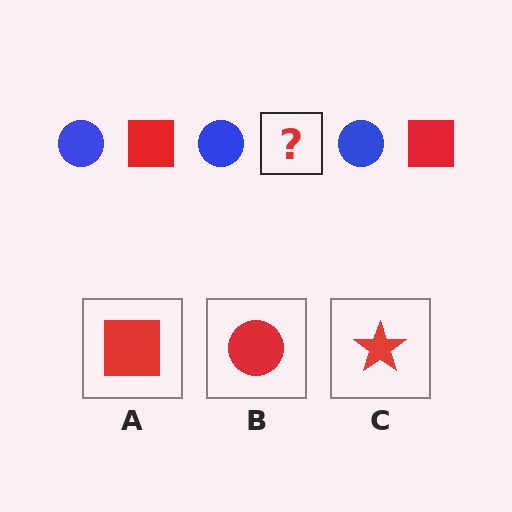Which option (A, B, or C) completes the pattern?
A.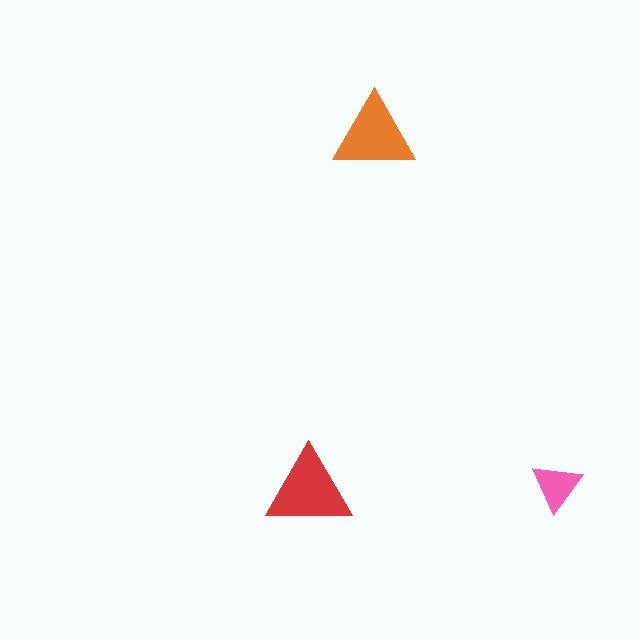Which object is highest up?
The orange triangle is topmost.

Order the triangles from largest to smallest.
the red one, the orange one, the pink one.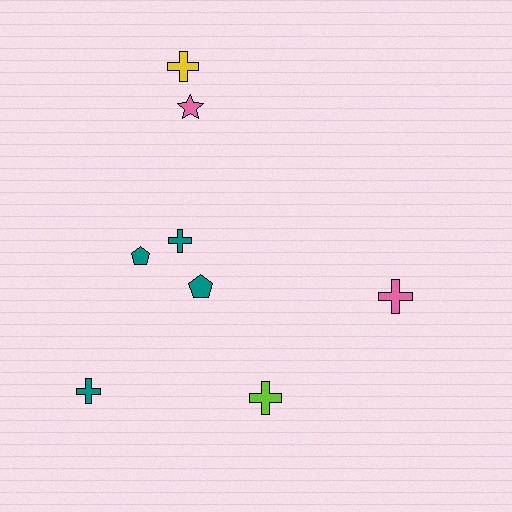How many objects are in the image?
There are 8 objects.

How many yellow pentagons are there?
There are no yellow pentagons.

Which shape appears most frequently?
Cross, with 5 objects.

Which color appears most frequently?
Teal, with 4 objects.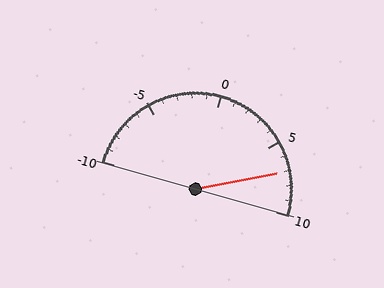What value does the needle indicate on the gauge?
The needle indicates approximately 7.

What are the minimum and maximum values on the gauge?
The gauge ranges from -10 to 10.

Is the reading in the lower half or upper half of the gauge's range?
The reading is in the upper half of the range (-10 to 10).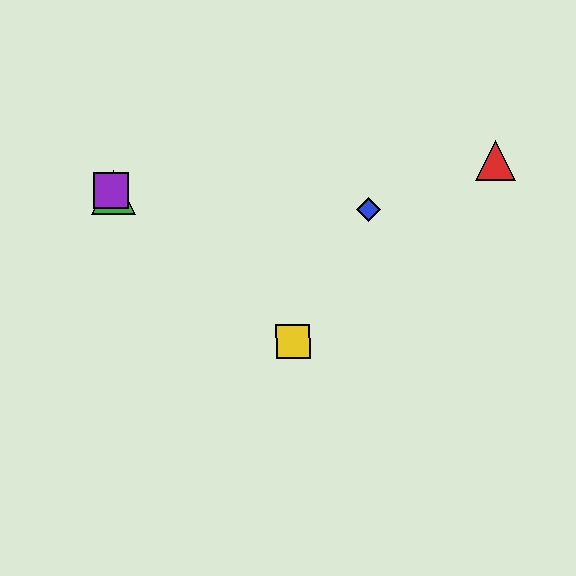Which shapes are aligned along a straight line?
The green triangle, the yellow square, the purple square are aligned along a straight line.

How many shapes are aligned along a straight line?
3 shapes (the green triangle, the yellow square, the purple square) are aligned along a straight line.